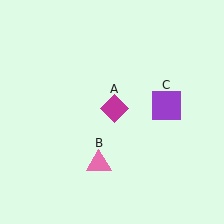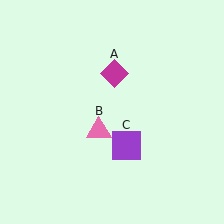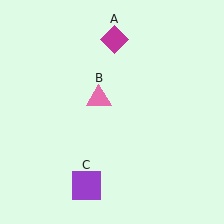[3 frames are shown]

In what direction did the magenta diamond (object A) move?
The magenta diamond (object A) moved up.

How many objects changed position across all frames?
3 objects changed position: magenta diamond (object A), pink triangle (object B), purple square (object C).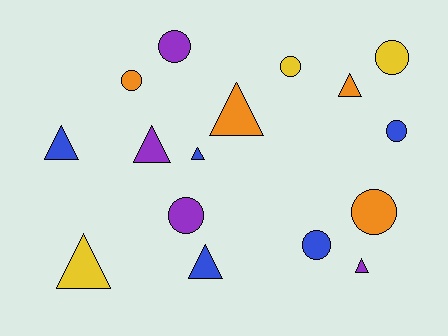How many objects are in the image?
There are 16 objects.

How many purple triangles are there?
There are 2 purple triangles.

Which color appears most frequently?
Blue, with 5 objects.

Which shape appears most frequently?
Triangle, with 8 objects.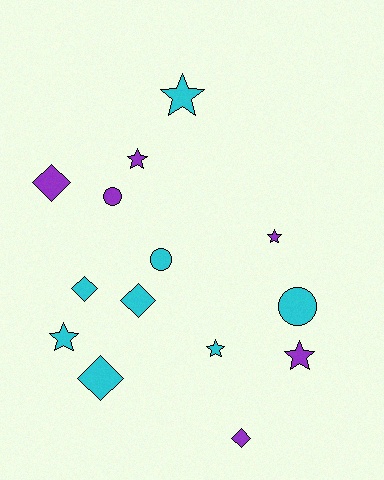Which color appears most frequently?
Cyan, with 8 objects.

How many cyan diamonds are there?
There are 3 cyan diamonds.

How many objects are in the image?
There are 14 objects.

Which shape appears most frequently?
Star, with 6 objects.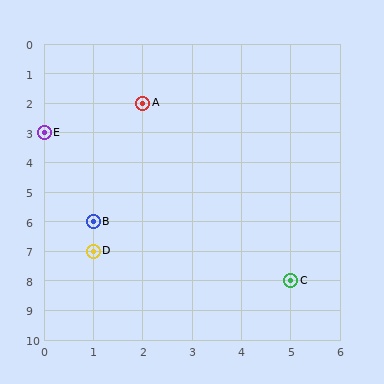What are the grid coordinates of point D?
Point D is at grid coordinates (1, 7).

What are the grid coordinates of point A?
Point A is at grid coordinates (2, 2).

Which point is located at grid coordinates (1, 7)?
Point D is at (1, 7).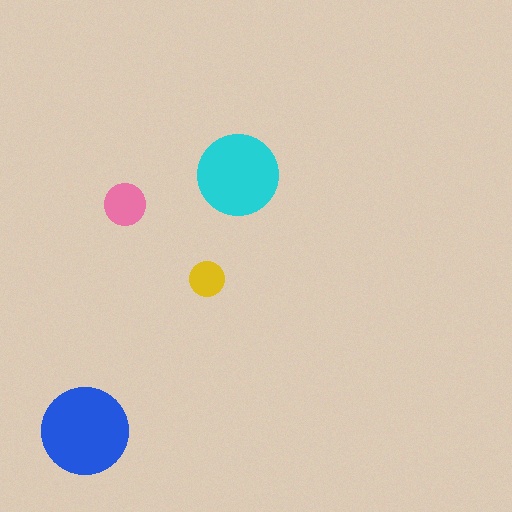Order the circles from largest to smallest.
the blue one, the cyan one, the pink one, the yellow one.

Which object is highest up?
The cyan circle is topmost.